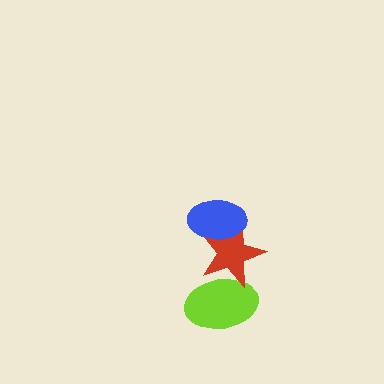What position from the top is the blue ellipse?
The blue ellipse is 1st from the top.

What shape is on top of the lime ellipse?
The red star is on top of the lime ellipse.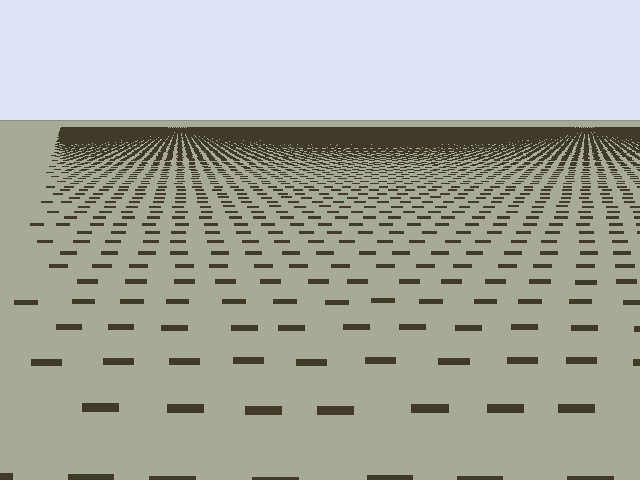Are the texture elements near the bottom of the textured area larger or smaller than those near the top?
Larger. Near the bottom, elements are closer to the viewer and appear at a bigger on-screen size.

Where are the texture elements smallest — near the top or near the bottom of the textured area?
Near the top.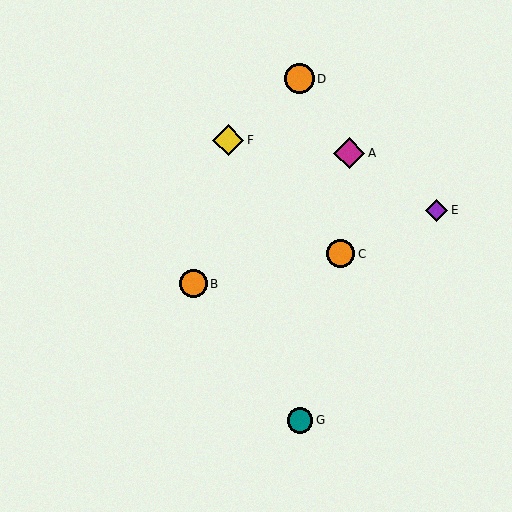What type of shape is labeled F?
Shape F is a yellow diamond.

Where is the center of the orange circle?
The center of the orange circle is at (299, 79).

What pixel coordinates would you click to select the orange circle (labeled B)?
Click at (193, 284) to select the orange circle B.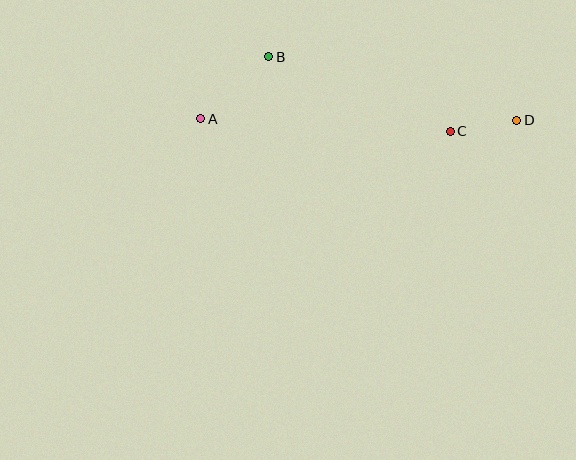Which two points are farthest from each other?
Points A and D are farthest from each other.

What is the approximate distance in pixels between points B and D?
The distance between B and D is approximately 256 pixels.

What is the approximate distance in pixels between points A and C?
The distance between A and C is approximately 250 pixels.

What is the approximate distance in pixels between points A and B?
The distance between A and B is approximately 92 pixels.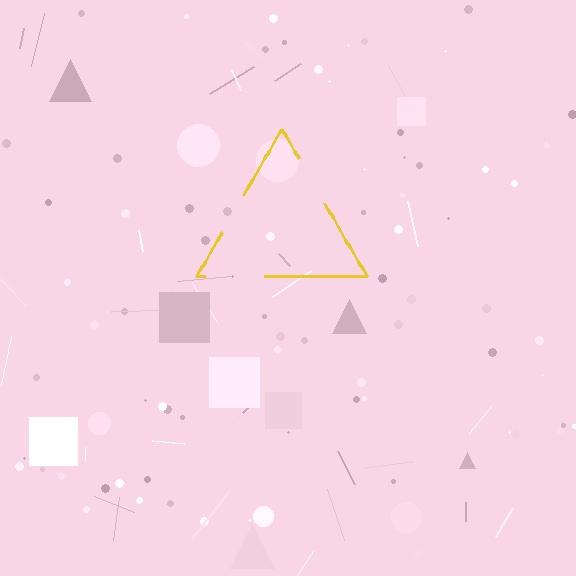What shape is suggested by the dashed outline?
The dashed outline suggests a triangle.